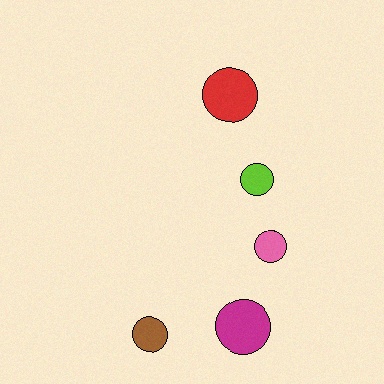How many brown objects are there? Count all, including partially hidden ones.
There is 1 brown object.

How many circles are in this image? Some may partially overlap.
There are 5 circles.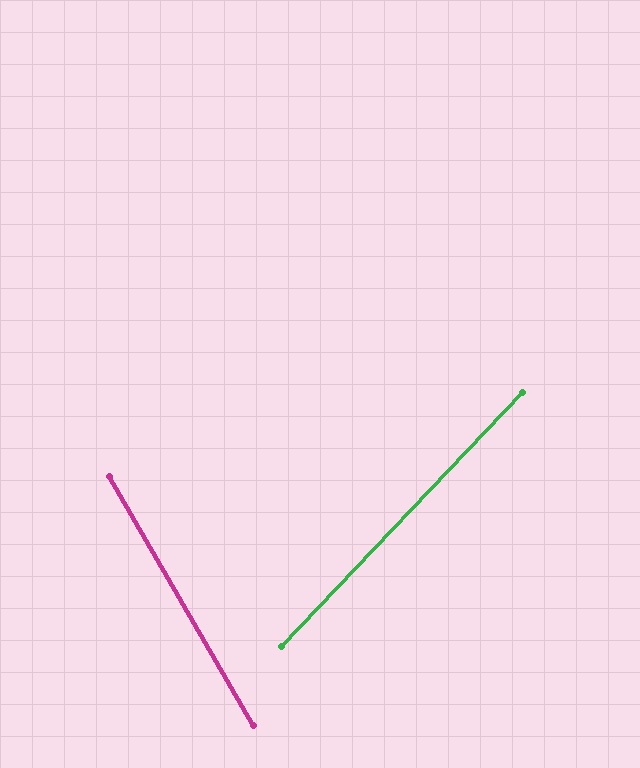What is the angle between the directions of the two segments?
Approximately 73 degrees.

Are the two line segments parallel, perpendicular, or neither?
Neither parallel nor perpendicular — they differ by about 73°.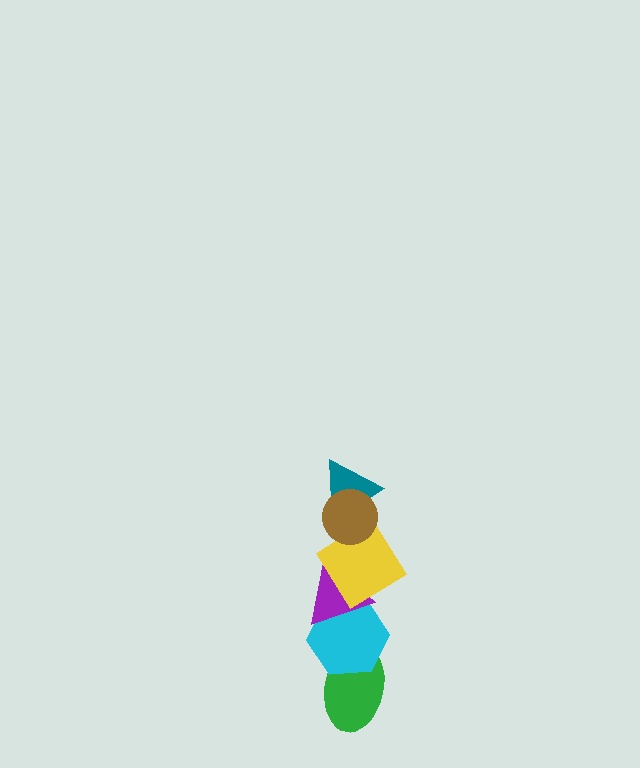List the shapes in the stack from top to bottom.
From top to bottom: the brown circle, the teal triangle, the yellow diamond, the purple triangle, the cyan hexagon, the green ellipse.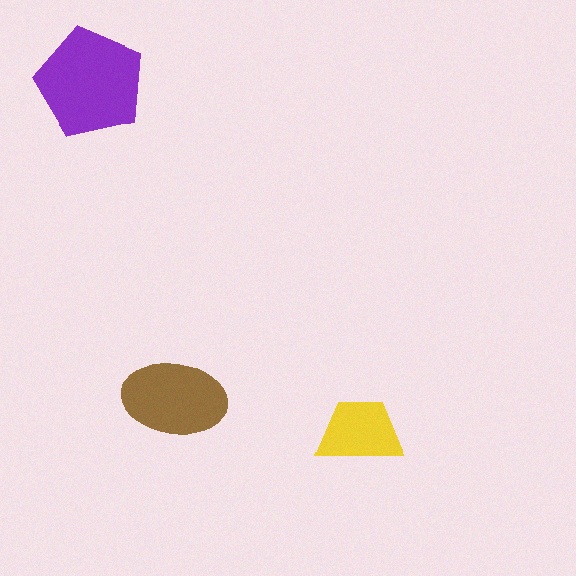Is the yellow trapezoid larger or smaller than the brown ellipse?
Smaller.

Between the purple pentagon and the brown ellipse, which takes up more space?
The purple pentagon.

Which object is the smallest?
The yellow trapezoid.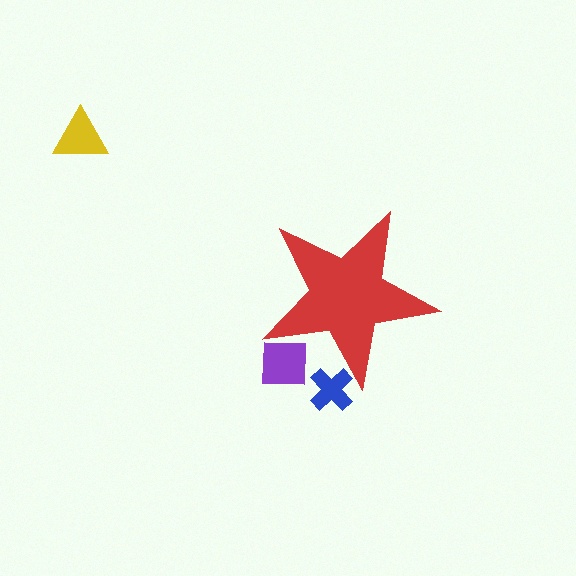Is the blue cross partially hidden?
Yes, the blue cross is partially hidden behind the red star.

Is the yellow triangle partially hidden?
No, the yellow triangle is fully visible.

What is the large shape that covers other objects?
A red star.